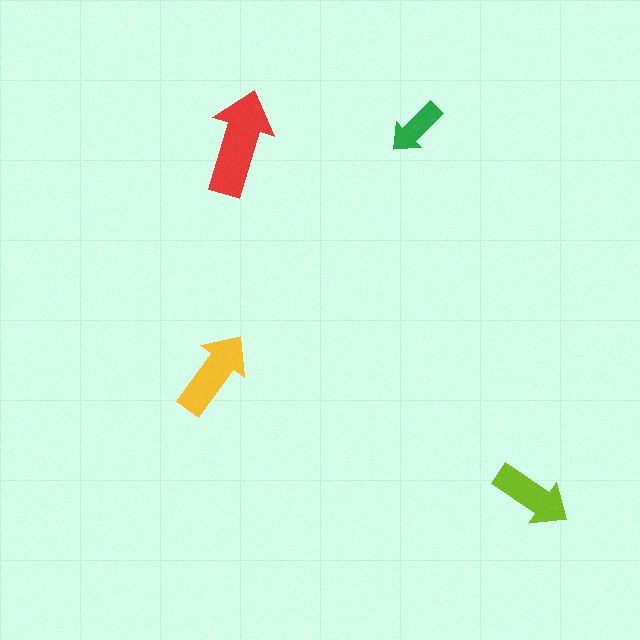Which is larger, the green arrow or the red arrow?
The red one.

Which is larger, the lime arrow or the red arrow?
The red one.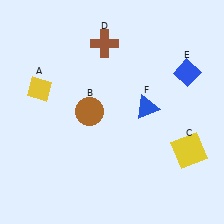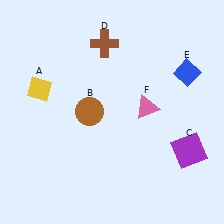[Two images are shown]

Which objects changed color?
C changed from yellow to purple. F changed from blue to pink.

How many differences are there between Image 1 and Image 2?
There are 2 differences between the two images.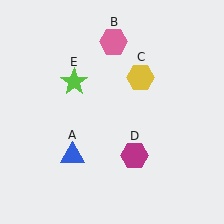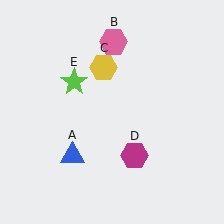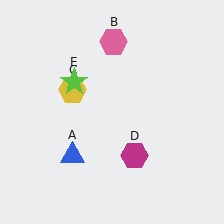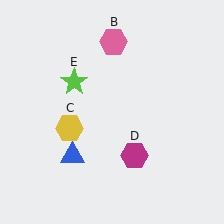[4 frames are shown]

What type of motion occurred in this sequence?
The yellow hexagon (object C) rotated counterclockwise around the center of the scene.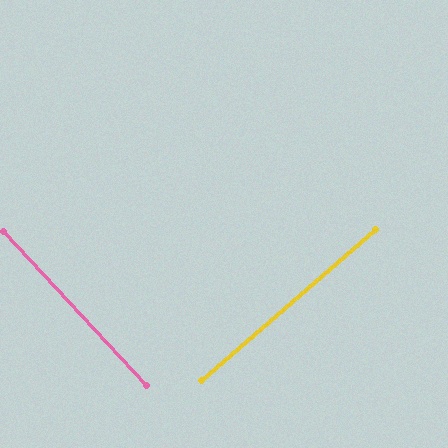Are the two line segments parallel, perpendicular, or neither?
Perpendicular — they meet at approximately 88°.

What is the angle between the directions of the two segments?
Approximately 88 degrees.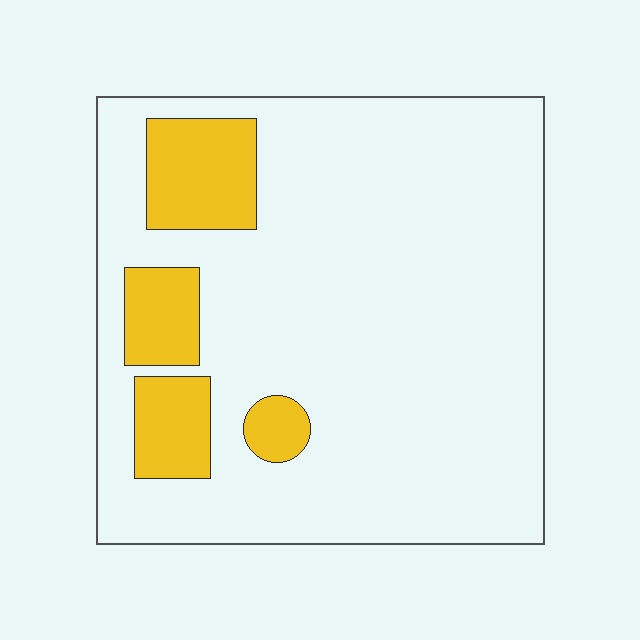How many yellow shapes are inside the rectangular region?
4.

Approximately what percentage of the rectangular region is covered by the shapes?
Approximately 15%.